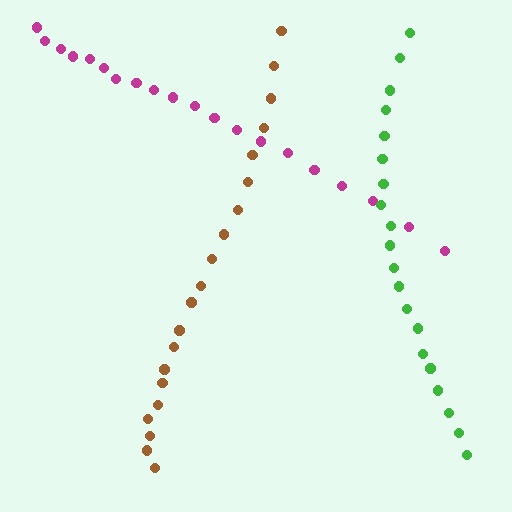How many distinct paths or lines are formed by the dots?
There are 3 distinct paths.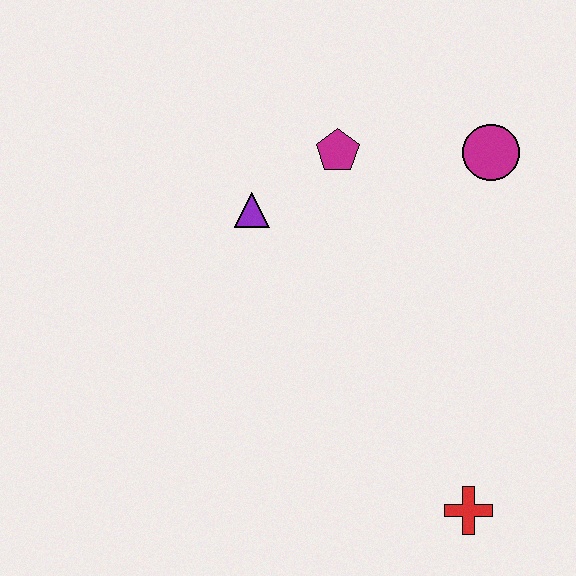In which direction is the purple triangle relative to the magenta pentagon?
The purple triangle is to the left of the magenta pentagon.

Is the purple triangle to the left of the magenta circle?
Yes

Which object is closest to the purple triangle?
The magenta pentagon is closest to the purple triangle.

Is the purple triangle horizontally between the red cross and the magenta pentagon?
No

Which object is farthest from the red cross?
The magenta pentagon is farthest from the red cross.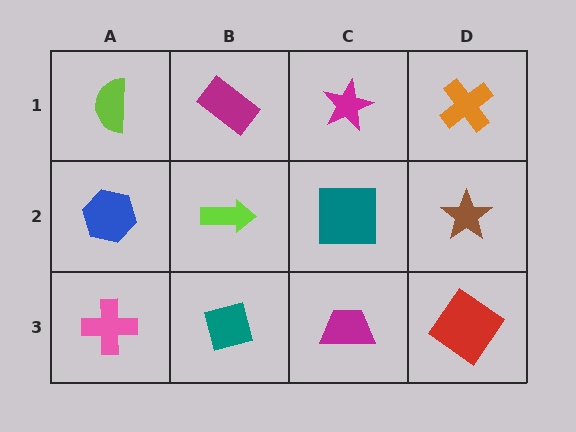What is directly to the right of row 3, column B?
A magenta trapezoid.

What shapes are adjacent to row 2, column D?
An orange cross (row 1, column D), a red diamond (row 3, column D), a teal square (row 2, column C).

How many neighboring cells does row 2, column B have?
4.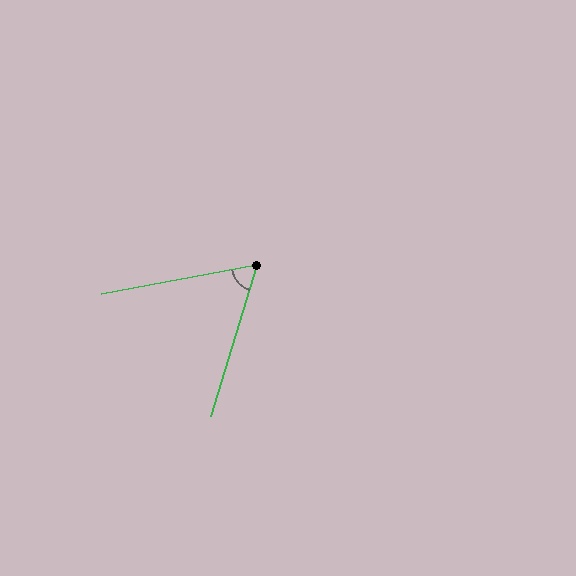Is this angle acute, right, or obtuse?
It is acute.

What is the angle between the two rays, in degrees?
Approximately 63 degrees.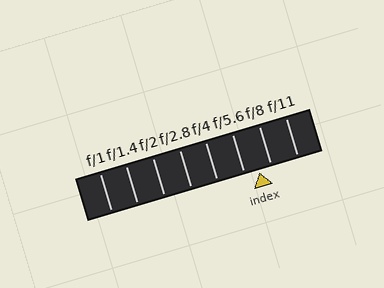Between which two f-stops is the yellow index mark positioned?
The index mark is between f/5.6 and f/8.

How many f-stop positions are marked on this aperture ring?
There are 8 f-stop positions marked.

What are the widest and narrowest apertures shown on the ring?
The widest aperture shown is f/1 and the narrowest is f/11.